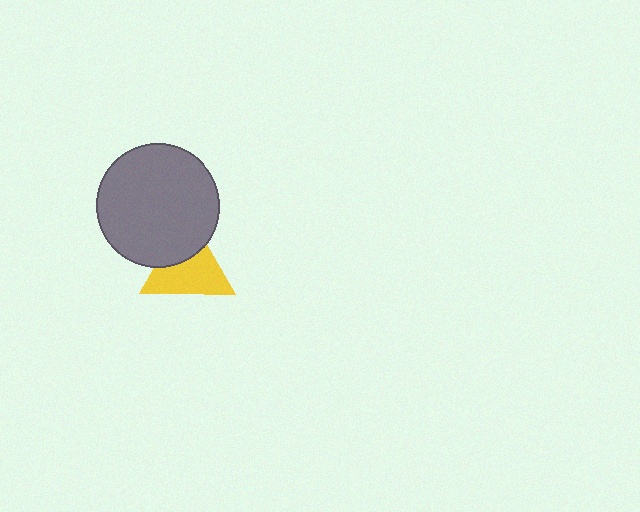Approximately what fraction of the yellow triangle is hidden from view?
Roughly 35% of the yellow triangle is hidden behind the gray circle.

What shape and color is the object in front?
The object in front is a gray circle.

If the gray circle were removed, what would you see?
You would see the complete yellow triangle.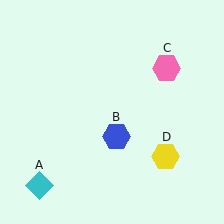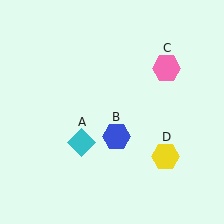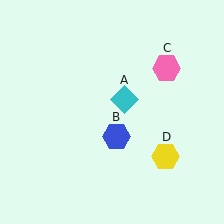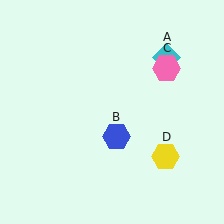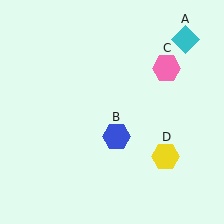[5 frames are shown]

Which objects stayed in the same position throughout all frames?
Blue hexagon (object B) and pink hexagon (object C) and yellow hexagon (object D) remained stationary.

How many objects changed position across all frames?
1 object changed position: cyan diamond (object A).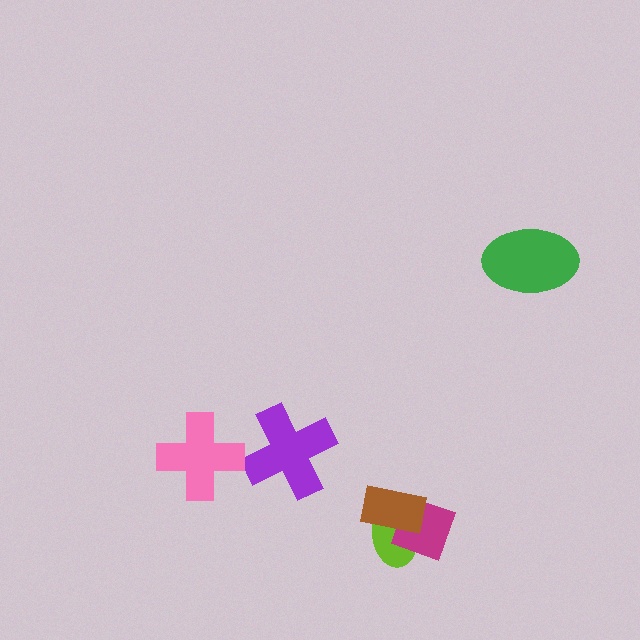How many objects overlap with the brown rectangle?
2 objects overlap with the brown rectangle.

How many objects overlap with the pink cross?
0 objects overlap with the pink cross.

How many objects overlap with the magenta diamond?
2 objects overlap with the magenta diamond.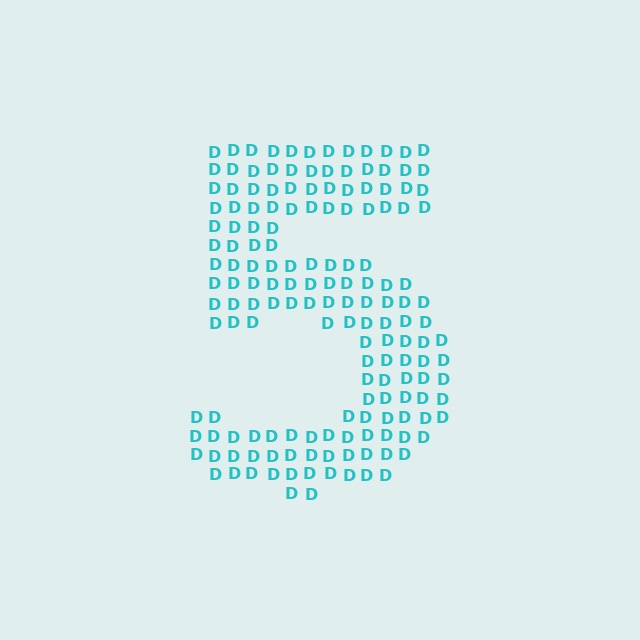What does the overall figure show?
The overall figure shows the digit 5.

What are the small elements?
The small elements are letter D's.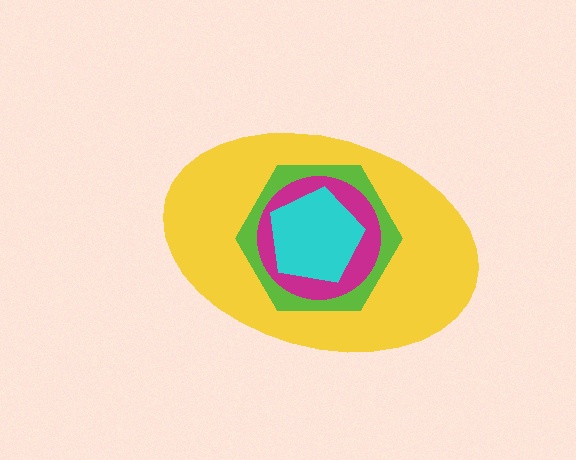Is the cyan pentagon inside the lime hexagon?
Yes.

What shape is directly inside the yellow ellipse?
The lime hexagon.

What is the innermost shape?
The cyan pentagon.